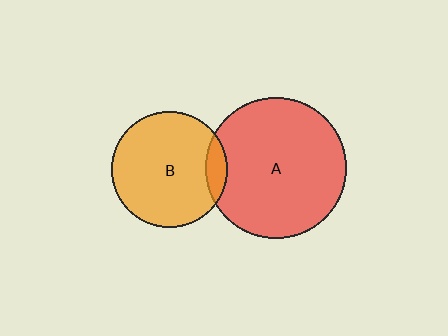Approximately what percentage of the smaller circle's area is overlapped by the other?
Approximately 10%.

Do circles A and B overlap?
Yes.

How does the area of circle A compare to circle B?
Approximately 1.5 times.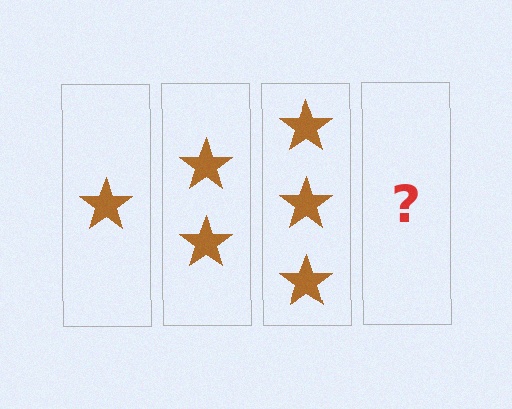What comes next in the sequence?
The next element should be 4 stars.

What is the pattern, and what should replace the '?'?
The pattern is that each step adds one more star. The '?' should be 4 stars.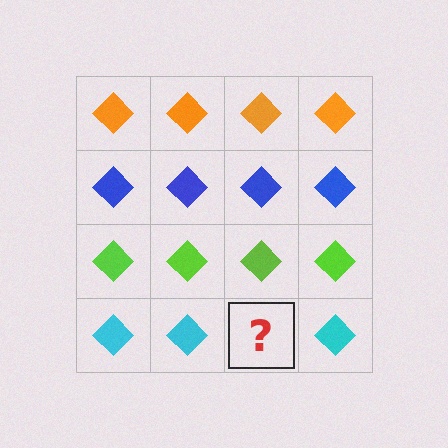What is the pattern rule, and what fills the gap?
The rule is that each row has a consistent color. The gap should be filled with a cyan diamond.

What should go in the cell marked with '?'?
The missing cell should contain a cyan diamond.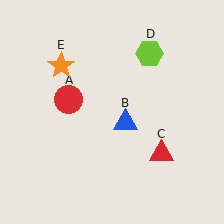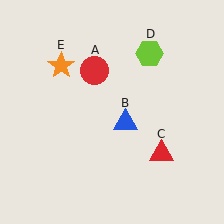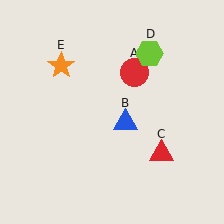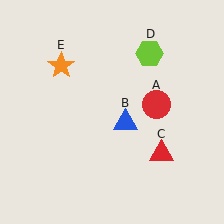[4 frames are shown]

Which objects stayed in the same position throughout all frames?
Blue triangle (object B) and red triangle (object C) and lime hexagon (object D) and orange star (object E) remained stationary.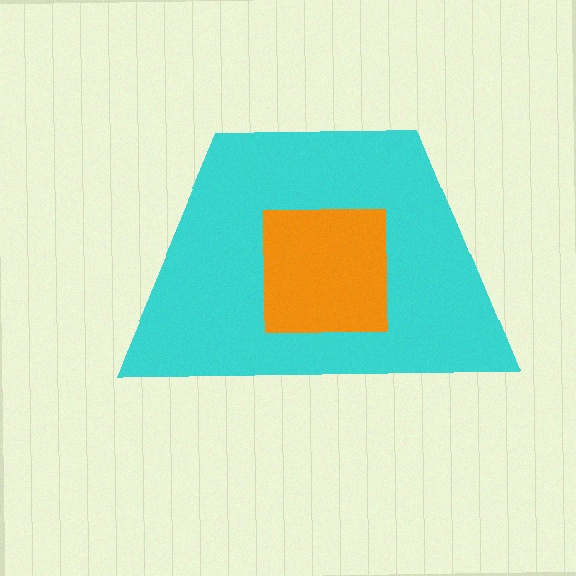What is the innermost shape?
The orange square.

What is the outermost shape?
The cyan trapezoid.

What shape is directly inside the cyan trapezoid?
The orange square.